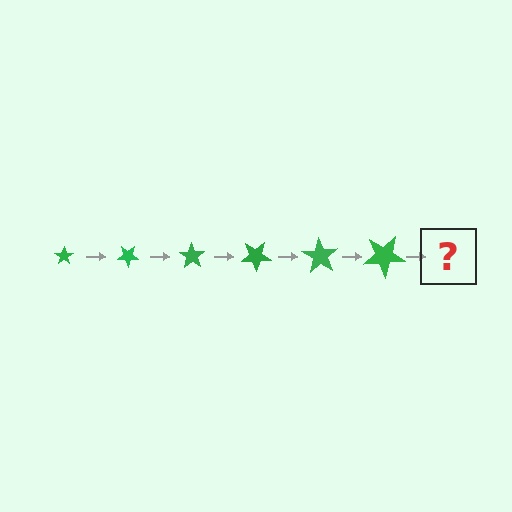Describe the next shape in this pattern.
It should be a star, larger than the previous one and rotated 210 degrees from the start.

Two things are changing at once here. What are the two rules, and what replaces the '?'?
The two rules are that the star grows larger each step and it rotates 35 degrees each step. The '?' should be a star, larger than the previous one and rotated 210 degrees from the start.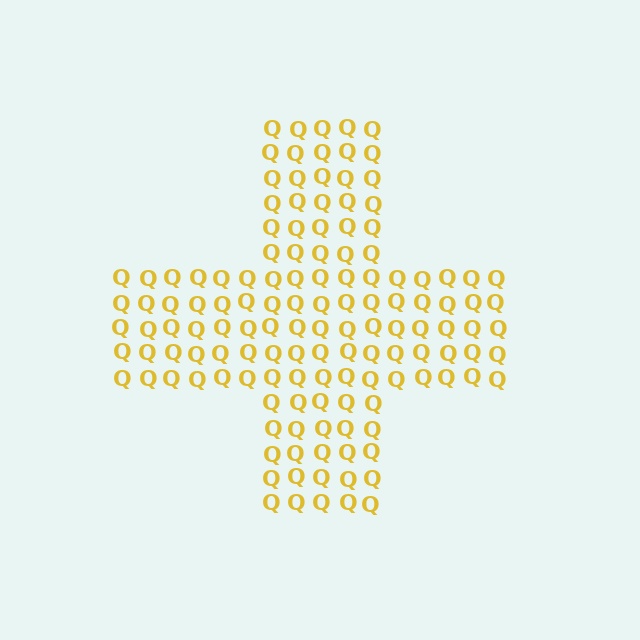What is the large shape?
The large shape is a cross.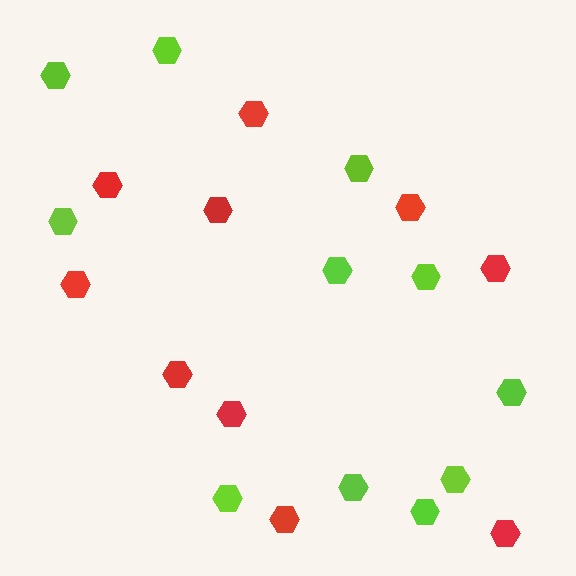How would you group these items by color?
There are 2 groups: one group of red hexagons (10) and one group of lime hexagons (11).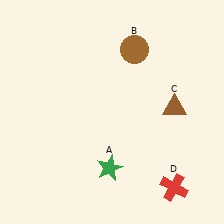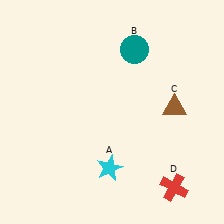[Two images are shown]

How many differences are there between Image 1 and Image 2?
There are 2 differences between the two images.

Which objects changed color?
A changed from green to cyan. B changed from brown to teal.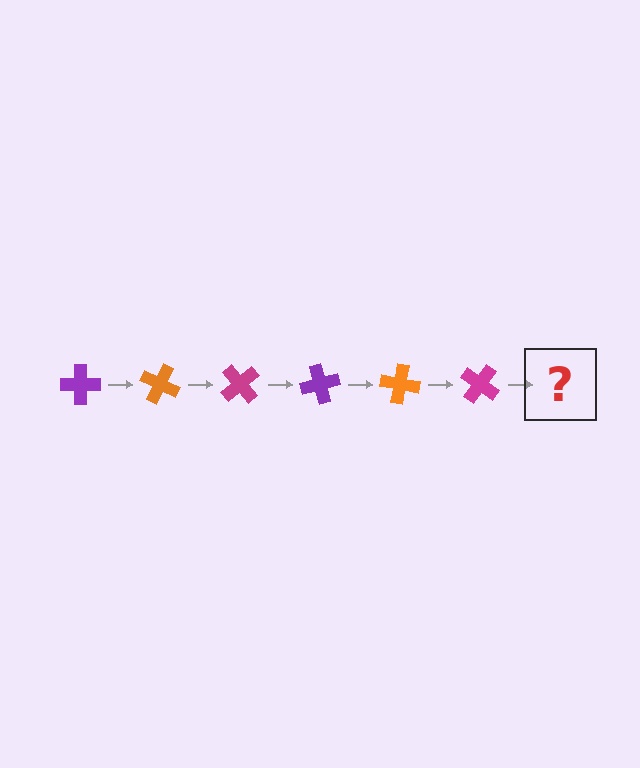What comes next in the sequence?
The next element should be a purple cross, rotated 150 degrees from the start.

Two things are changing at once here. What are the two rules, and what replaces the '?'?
The two rules are that it rotates 25 degrees each step and the color cycles through purple, orange, and magenta. The '?' should be a purple cross, rotated 150 degrees from the start.